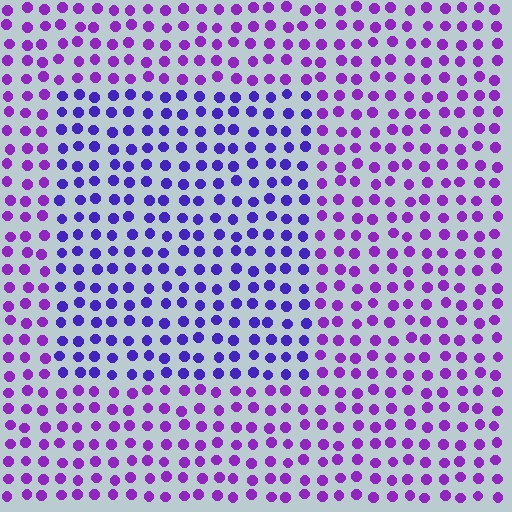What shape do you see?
I see a rectangle.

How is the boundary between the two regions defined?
The boundary is defined purely by a slight shift in hue (about 30 degrees). Spacing, size, and orientation are identical on both sides.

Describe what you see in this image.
The image is filled with small purple elements in a uniform arrangement. A rectangle-shaped region is visible where the elements are tinted to a slightly different hue, forming a subtle color boundary.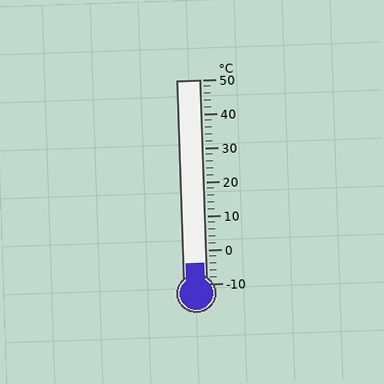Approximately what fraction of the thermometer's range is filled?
The thermometer is filled to approximately 10% of its range.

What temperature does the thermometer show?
The thermometer shows approximately -4°C.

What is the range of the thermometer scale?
The thermometer scale ranges from -10°C to 50°C.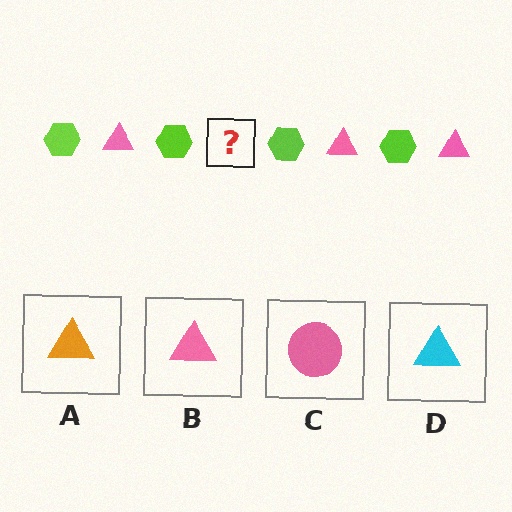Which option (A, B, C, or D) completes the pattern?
B.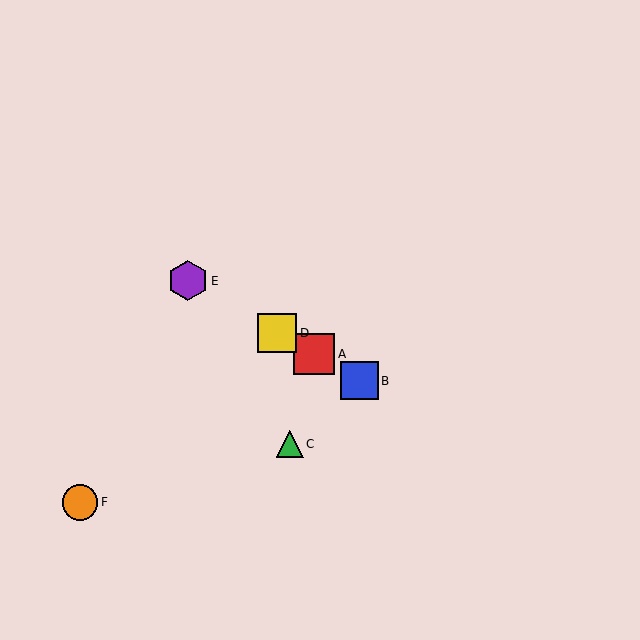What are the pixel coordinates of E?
Object E is at (188, 281).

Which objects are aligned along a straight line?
Objects A, B, D, E are aligned along a straight line.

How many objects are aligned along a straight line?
4 objects (A, B, D, E) are aligned along a straight line.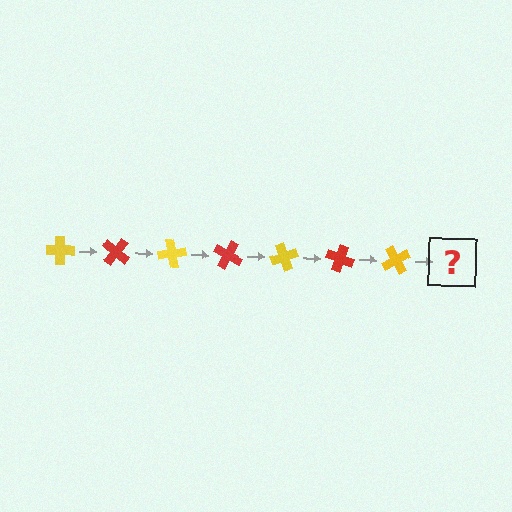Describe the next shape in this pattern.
It should be a red cross, rotated 280 degrees from the start.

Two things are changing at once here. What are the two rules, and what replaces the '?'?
The two rules are that it rotates 40 degrees each step and the color cycles through yellow and red. The '?' should be a red cross, rotated 280 degrees from the start.